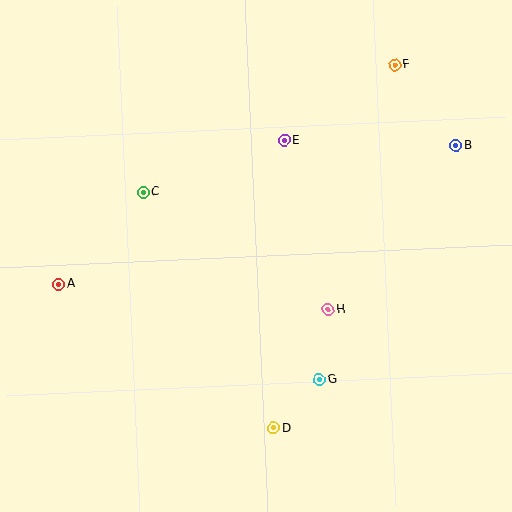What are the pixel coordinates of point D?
Point D is at (274, 428).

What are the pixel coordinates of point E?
Point E is at (284, 141).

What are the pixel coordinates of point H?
Point H is at (328, 310).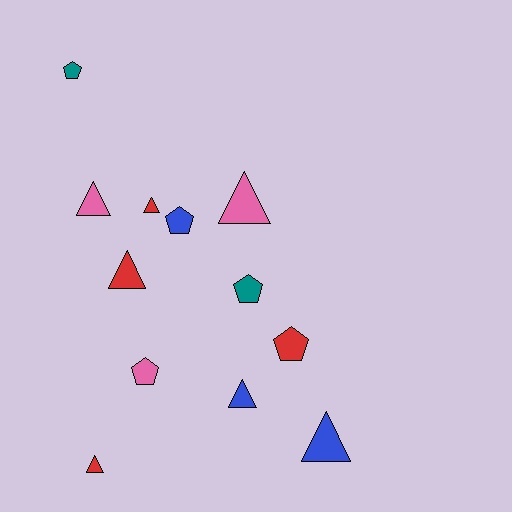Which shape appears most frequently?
Triangle, with 7 objects.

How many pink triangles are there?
There are 2 pink triangles.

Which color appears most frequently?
Red, with 4 objects.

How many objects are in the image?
There are 12 objects.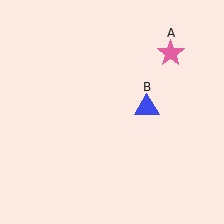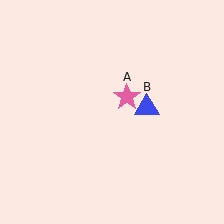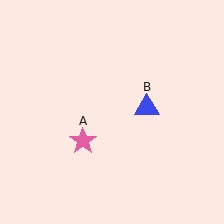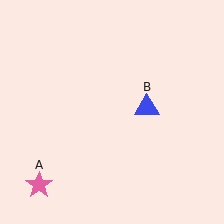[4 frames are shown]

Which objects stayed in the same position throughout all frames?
Blue triangle (object B) remained stationary.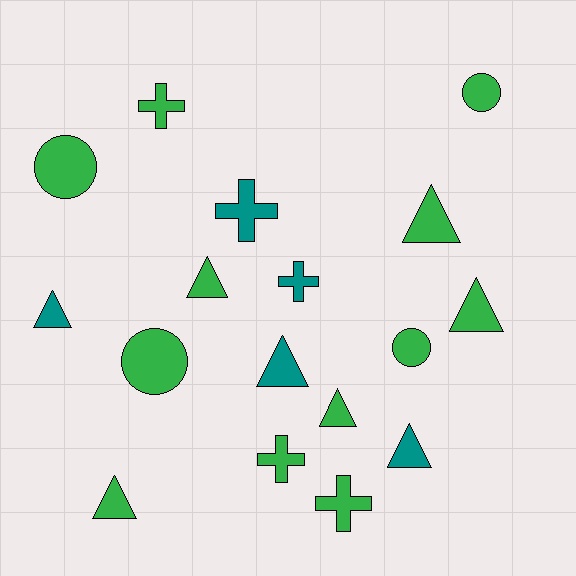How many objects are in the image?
There are 17 objects.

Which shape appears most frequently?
Triangle, with 8 objects.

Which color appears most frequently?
Green, with 12 objects.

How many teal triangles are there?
There are 3 teal triangles.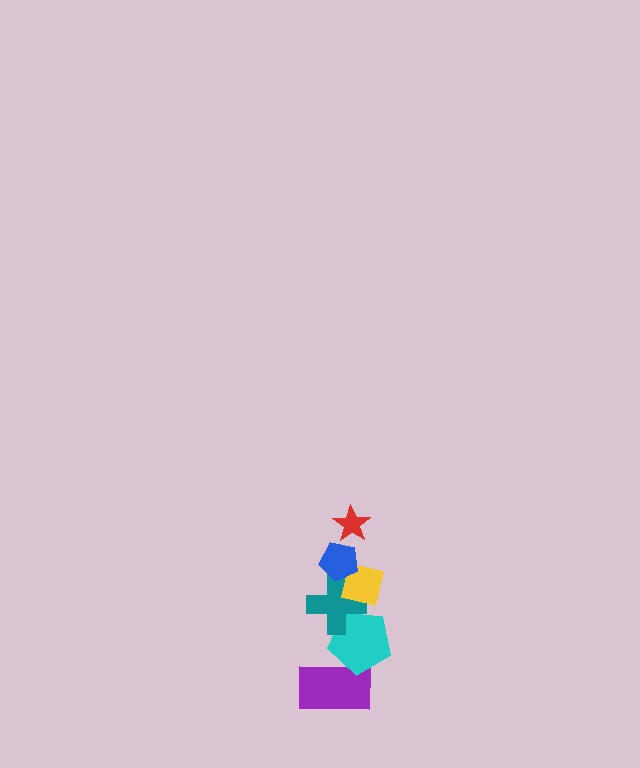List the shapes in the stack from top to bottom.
From top to bottom: the red star, the blue pentagon, the yellow square, the teal cross, the cyan pentagon, the purple rectangle.